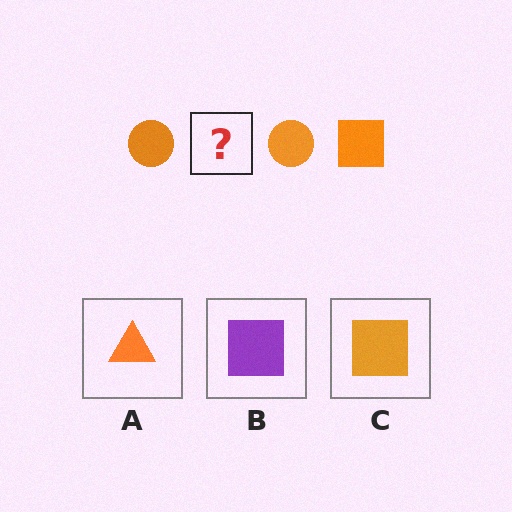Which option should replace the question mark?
Option C.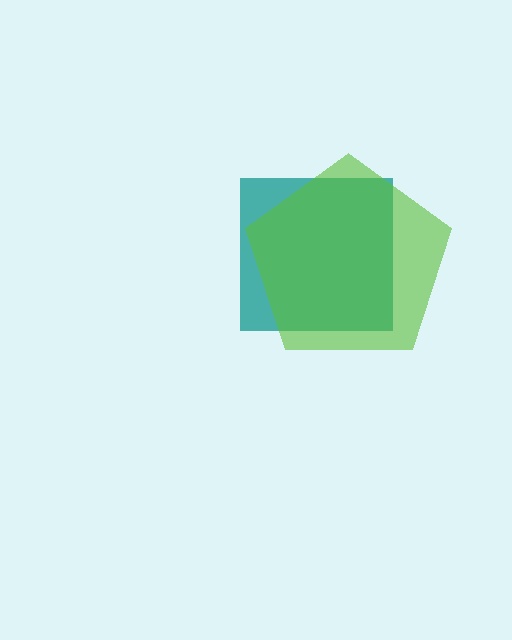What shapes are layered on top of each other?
The layered shapes are: a teal square, a lime pentagon.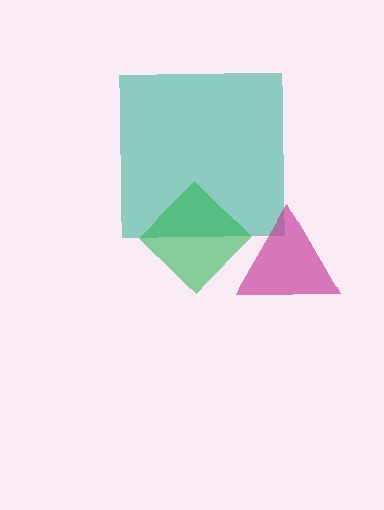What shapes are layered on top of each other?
The layered shapes are: a teal square, a green diamond, a magenta triangle.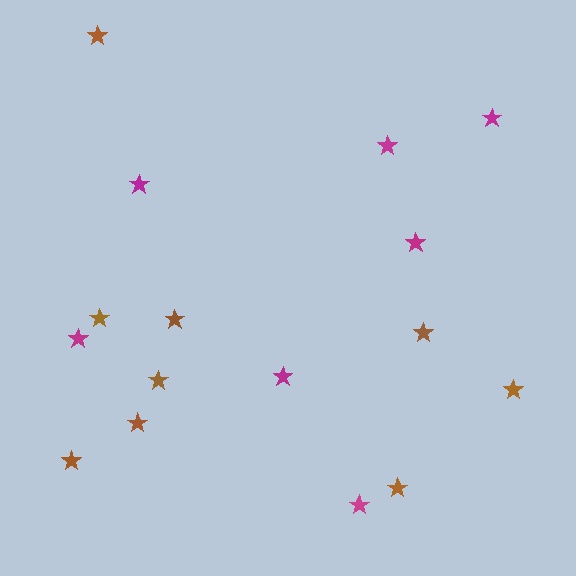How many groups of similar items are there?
There are 2 groups: one group of brown stars (9) and one group of magenta stars (7).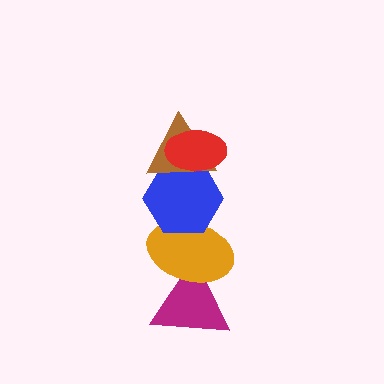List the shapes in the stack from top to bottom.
From top to bottom: the red ellipse, the brown triangle, the blue hexagon, the orange ellipse, the magenta triangle.